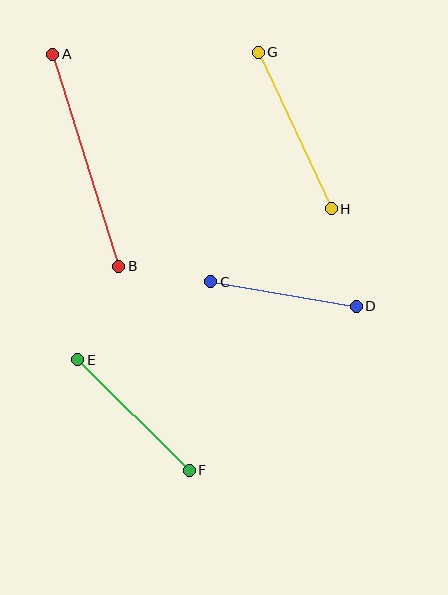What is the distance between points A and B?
The distance is approximately 222 pixels.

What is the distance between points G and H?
The distance is approximately 173 pixels.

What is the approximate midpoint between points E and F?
The midpoint is at approximately (133, 415) pixels.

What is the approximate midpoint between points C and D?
The midpoint is at approximately (284, 294) pixels.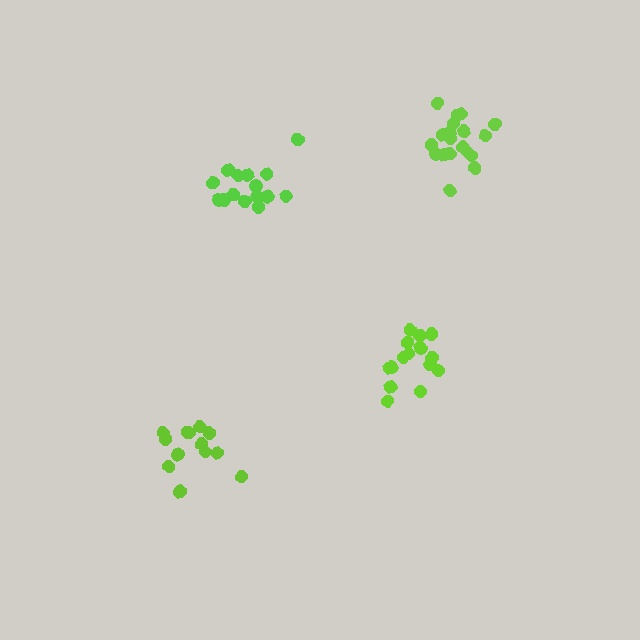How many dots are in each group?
Group 1: 15 dots, Group 2: 15 dots, Group 3: 14 dots, Group 4: 19 dots (63 total).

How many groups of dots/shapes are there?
There are 4 groups.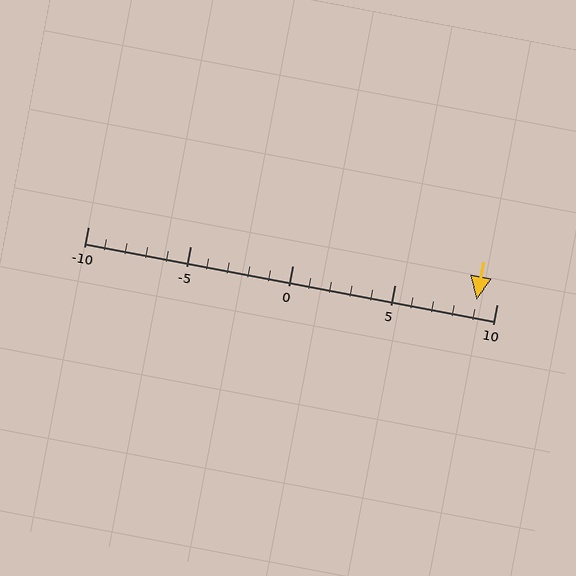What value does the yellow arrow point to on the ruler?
The yellow arrow points to approximately 9.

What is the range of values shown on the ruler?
The ruler shows values from -10 to 10.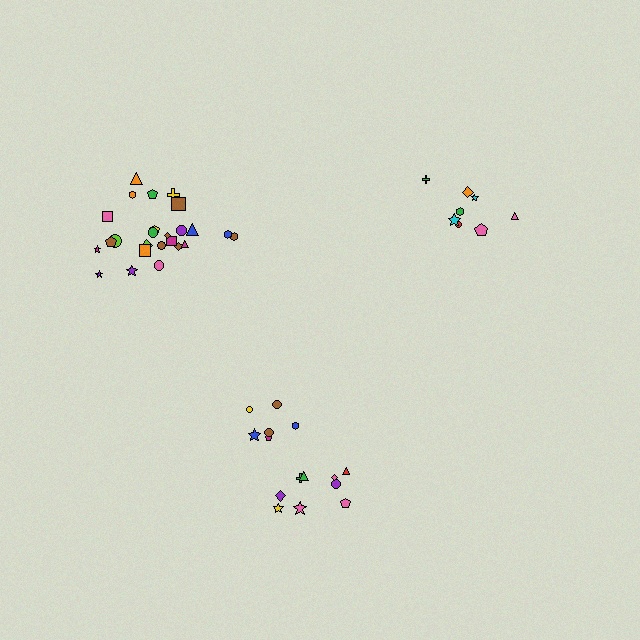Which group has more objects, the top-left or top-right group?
The top-left group.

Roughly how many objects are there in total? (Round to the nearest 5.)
Roughly 50 objects in total.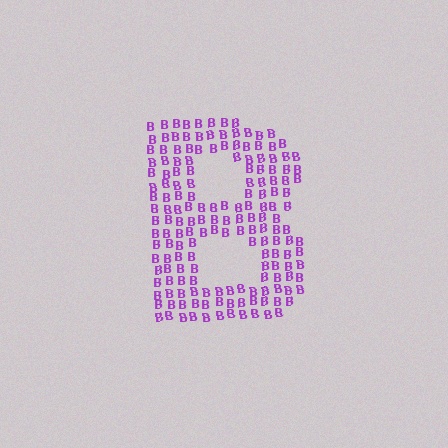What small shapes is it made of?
It is made of small letter B's.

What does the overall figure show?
The overall figure shows the letter B.